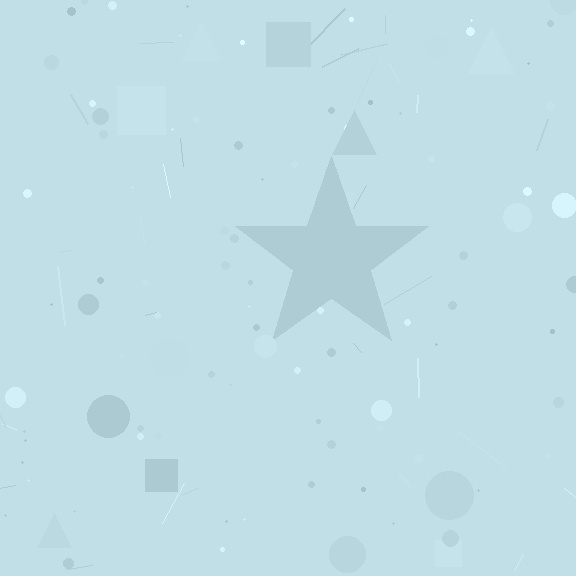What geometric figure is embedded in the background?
A star is embedded in the background.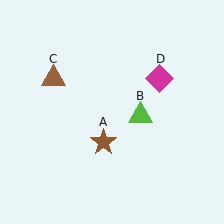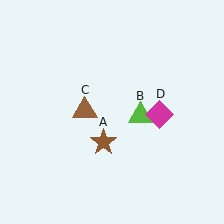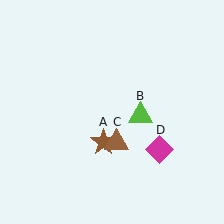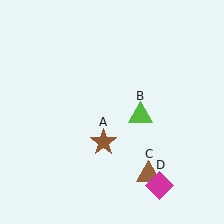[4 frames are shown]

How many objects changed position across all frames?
2 objects changed position: brown triangle (object C), magenta diamond (object D).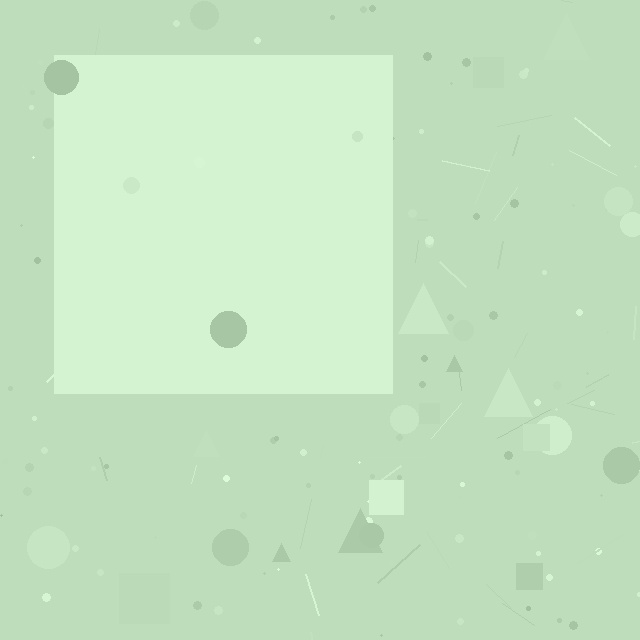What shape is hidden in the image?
A square is hidden in the image.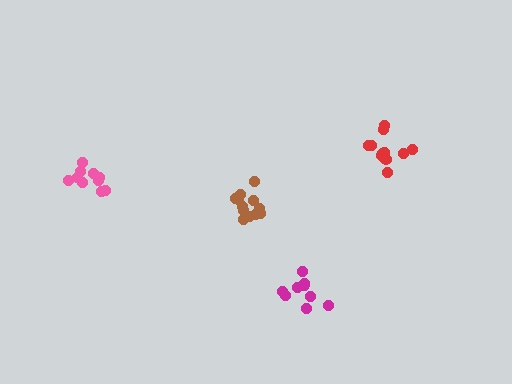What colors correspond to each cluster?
The clusters are colored: pink, red, magenta, brown.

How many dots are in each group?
Group 1: 10 dots, Group 2: 12 dots, Group 3: 9 dots, Group 4: 12 dots (43 total).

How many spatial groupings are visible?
There are 4 spatial groupings.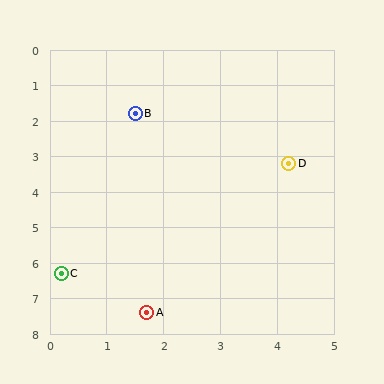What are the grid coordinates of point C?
Point C is at approximately (0.2, 6.3).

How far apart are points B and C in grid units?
Points B and C are about 4.7 grid units apart.